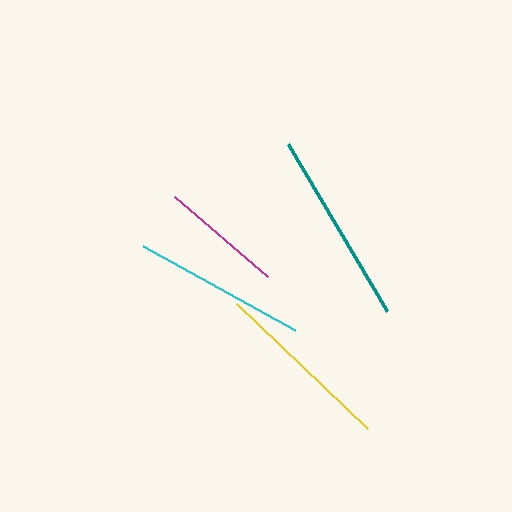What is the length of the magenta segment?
The magenta segment is approximately 123 pixels long.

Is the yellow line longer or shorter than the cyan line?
The yellow line is longer than the cyan line.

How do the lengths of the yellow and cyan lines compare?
The yellow and cyan lines are approximately the same length.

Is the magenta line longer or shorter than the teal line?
The teal line is longer than the magenta line.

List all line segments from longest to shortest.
From longest to shortest: teal, yellow, cyan, magenta.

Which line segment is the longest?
The teal line is the longest at approximately 193 pixels.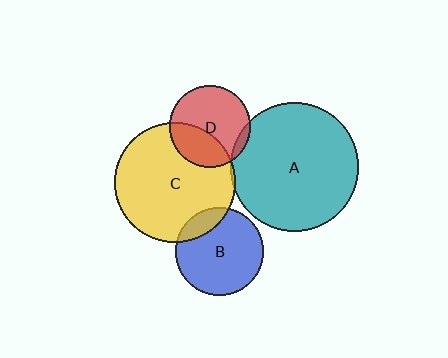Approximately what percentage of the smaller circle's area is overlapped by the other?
Approximately 5%.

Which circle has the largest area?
Circle A (teal).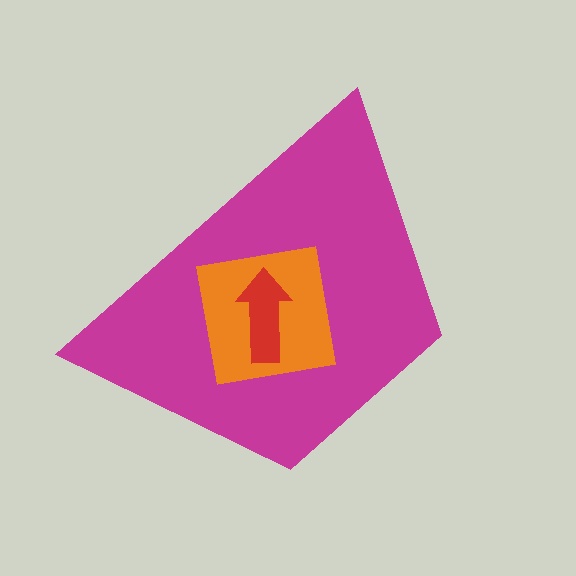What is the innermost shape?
The red arrow.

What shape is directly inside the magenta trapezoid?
The orange square.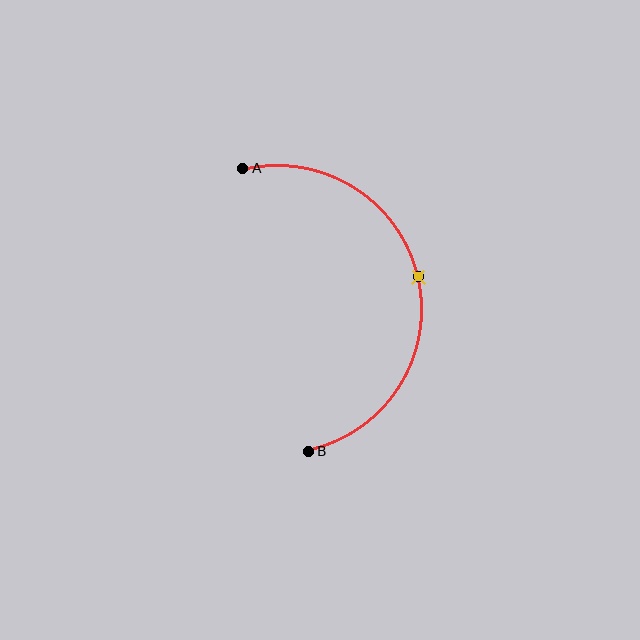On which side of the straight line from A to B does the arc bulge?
The arc bulges to the right of the straight line connecting A and B.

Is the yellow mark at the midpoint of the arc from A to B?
Yes. The yellow mark lies on the arc at equal arc-length from both A and B — it is the arc midpoint.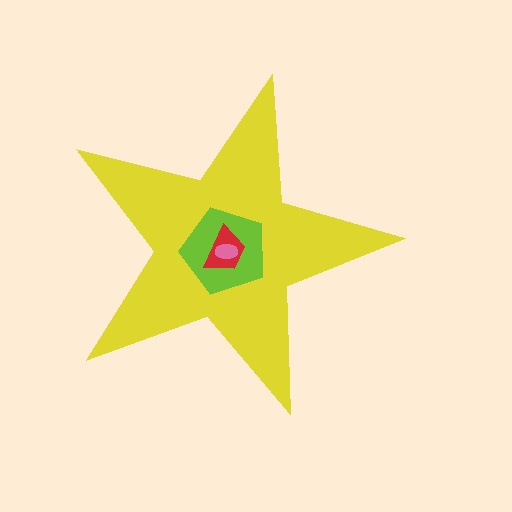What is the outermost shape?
The yellow star.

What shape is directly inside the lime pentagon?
The red trapezoid.